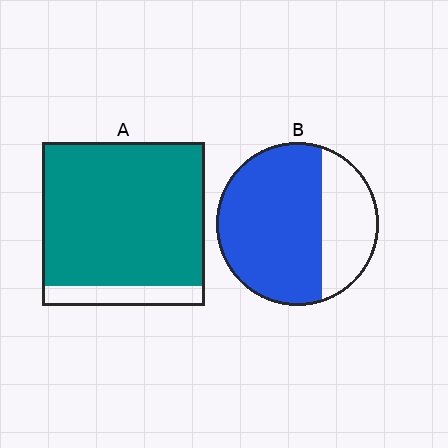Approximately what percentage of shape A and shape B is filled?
A is approximately 90% and B is approximately 70%.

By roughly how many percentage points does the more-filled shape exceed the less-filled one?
By roughly 20 percentage points (A over B).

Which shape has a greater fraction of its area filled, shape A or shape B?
Shape A.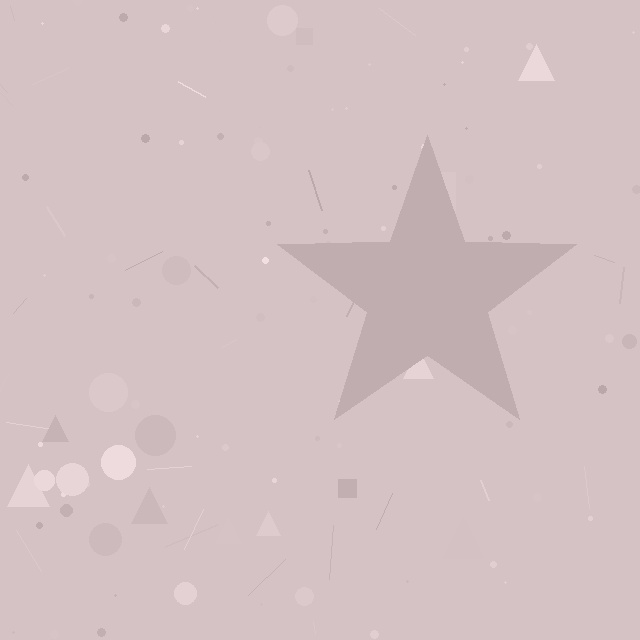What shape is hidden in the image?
A star is hidden in the image.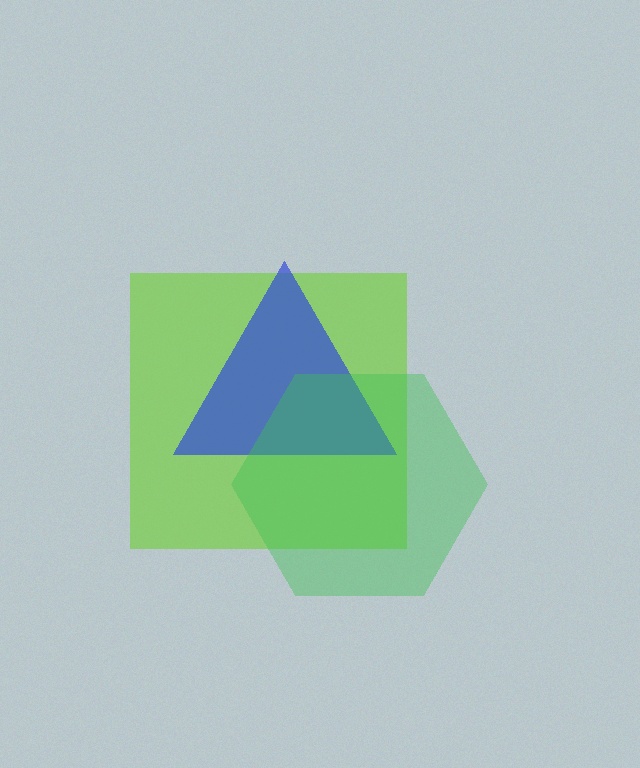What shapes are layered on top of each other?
The layered shapes are: a lime square, a blue triangle, a green hexagon.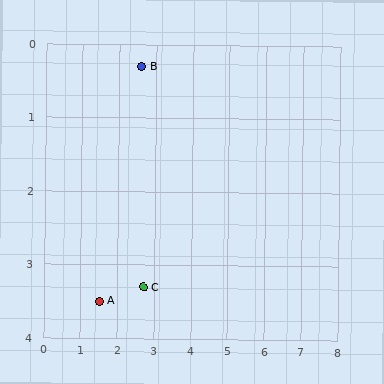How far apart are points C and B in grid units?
Points C and B are about 3.0 grid units apart.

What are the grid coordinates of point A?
Point A is at approximately (1.5, 3.5).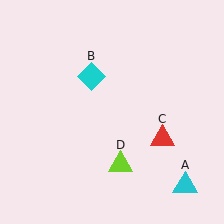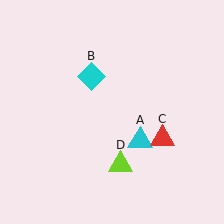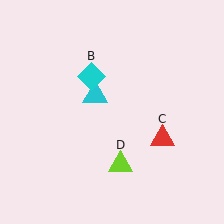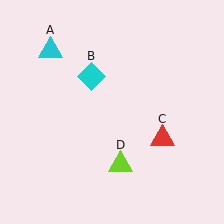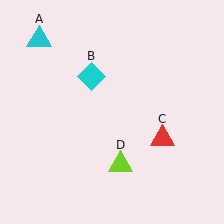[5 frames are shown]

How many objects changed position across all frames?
1 object changed position: cyan triangle (object A).